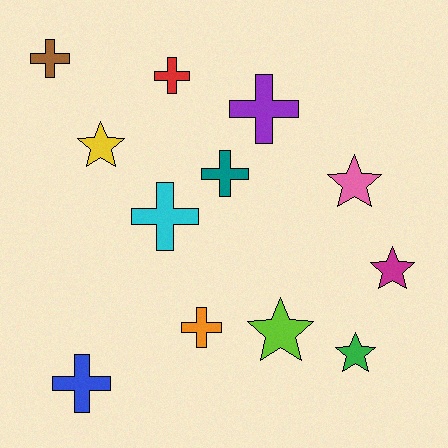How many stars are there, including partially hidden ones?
There are 5 stars.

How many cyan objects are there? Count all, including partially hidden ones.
There is 1 cyan object.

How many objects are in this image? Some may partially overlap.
There are 12 objects.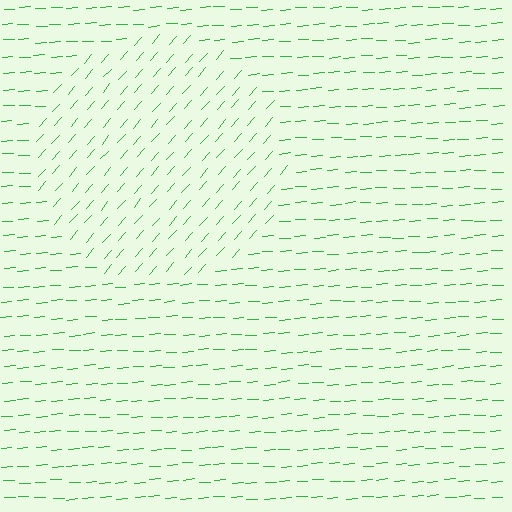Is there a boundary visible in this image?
Yes, there is a texture boundary formed by a change in line orientation.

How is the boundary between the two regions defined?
The boundary is defined purely by a change in line orientation (approximately 45 degrees difference). All lines are the same color and thickness.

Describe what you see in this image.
The image is filled with small green line segments. A circle region in the image has lines oriented differently from the surrounding lines, creating a visible texture boundary.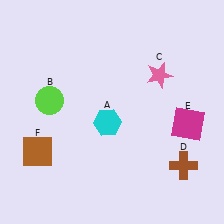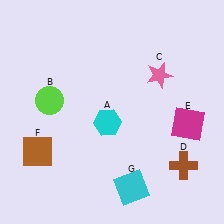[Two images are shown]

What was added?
A cyan square (G) was added in Image 2.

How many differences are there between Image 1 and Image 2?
There is 1 difference between the two images.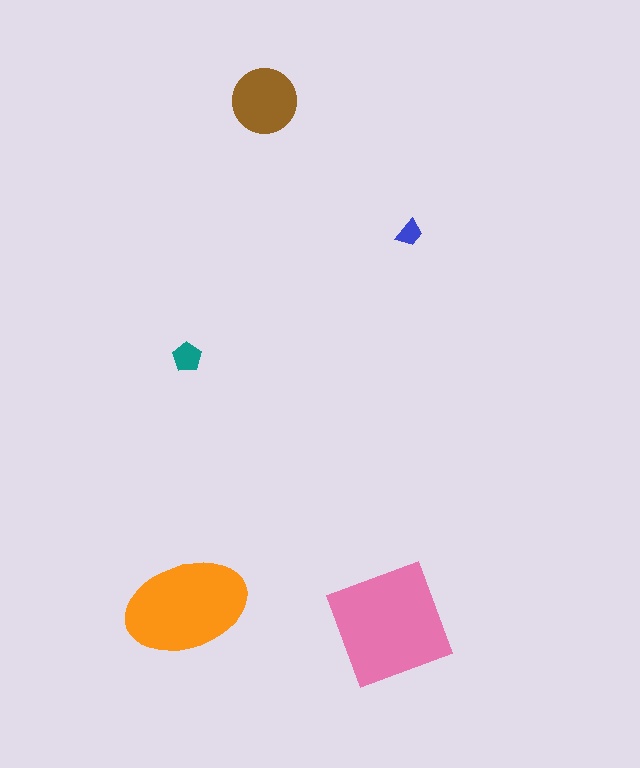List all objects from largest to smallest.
The pink square, the orange ellipse, the brown circle, the teal pentagon, the blue trapezoid.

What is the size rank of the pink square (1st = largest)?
1st.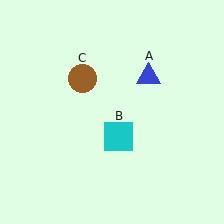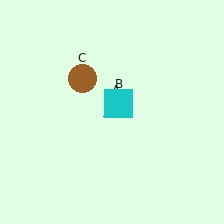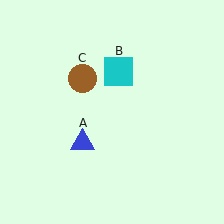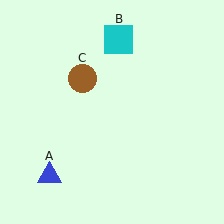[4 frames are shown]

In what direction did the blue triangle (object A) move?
The blue triangle (object A) moved down and to the left.